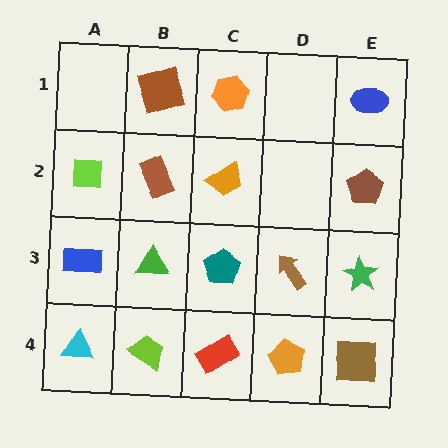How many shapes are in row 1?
3 shapes.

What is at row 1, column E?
A blue ellipse.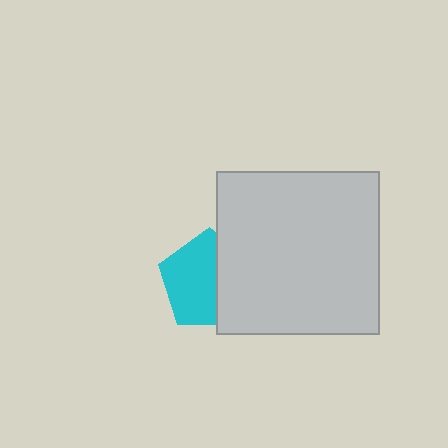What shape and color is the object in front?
The object in front is a light gray square.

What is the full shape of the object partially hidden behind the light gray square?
The partially hidden object is a cyan pentagon.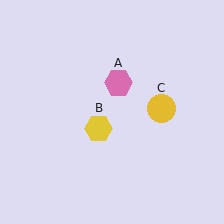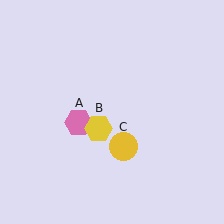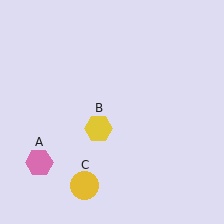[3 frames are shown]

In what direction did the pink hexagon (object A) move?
The pink hexagon (object A) moved down and to the left.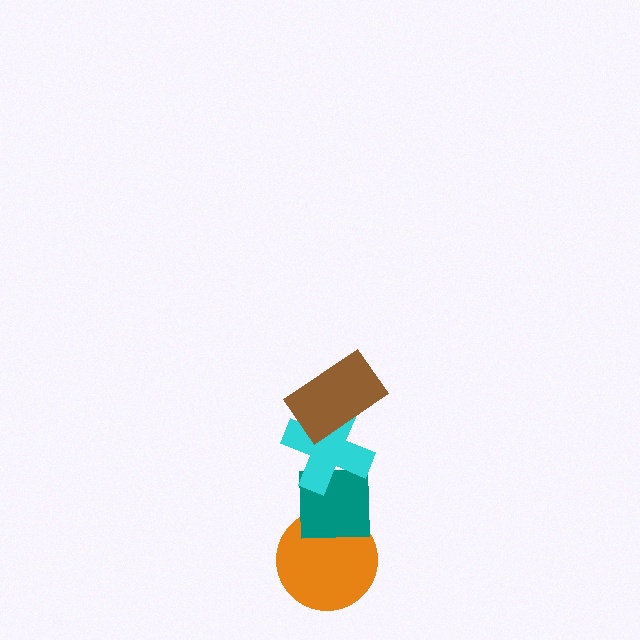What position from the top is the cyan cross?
The cyan cross is 2nd from the top.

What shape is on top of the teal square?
The cyan cross is on top of the teal square.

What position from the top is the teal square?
The teal square is 3rd from the top.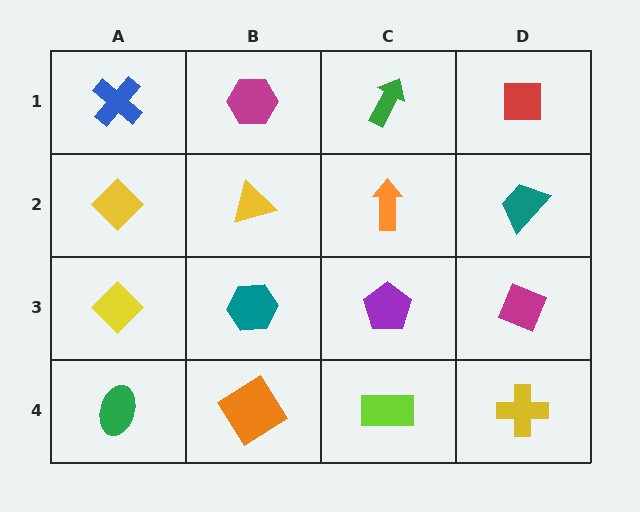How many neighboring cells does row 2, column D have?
3.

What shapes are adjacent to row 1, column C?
An orange arrow (row 2, column C), a magenta hexagon (row 1, column B), a red square (row 1, column D).